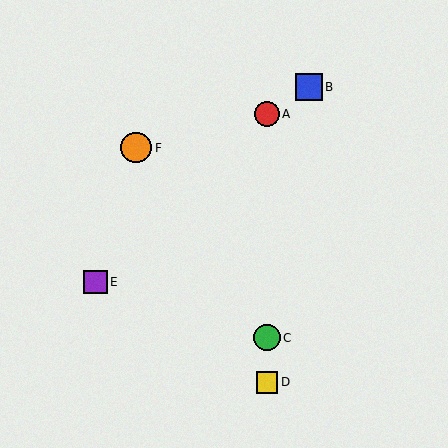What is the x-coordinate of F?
Object F is at x≈136.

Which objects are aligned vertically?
Objects A, C, D are aligned vertically.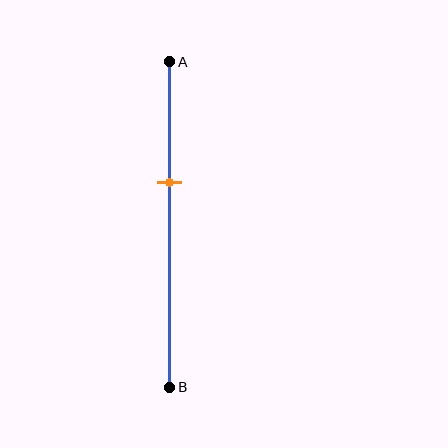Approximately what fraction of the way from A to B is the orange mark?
The orange mark is approximately 35% of the way from A to B.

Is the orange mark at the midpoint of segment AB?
No, the mark is at about 35% from A, not at the 50% midpoint.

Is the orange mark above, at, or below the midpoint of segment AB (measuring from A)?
The orange mark is above the midpoint of segment AB.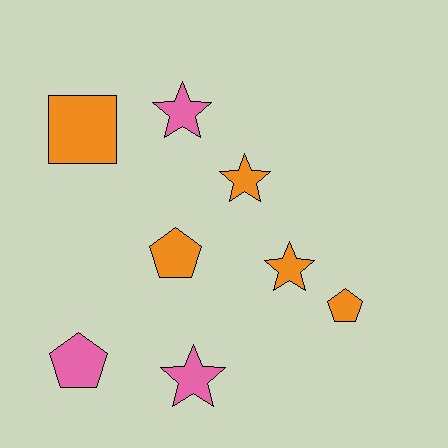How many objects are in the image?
There are 8 objects.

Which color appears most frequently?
Orange, with 5 objects.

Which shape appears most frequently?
Star, with 4 objects.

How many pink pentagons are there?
There is 1 pink pentagon.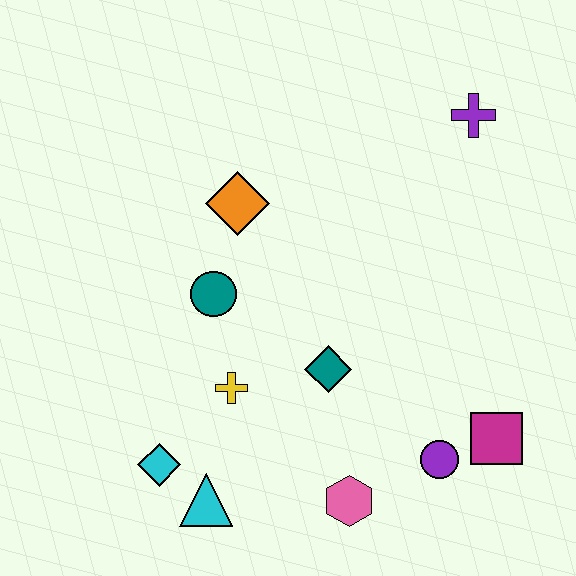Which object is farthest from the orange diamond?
The magenta square is farthest from the orange diamond.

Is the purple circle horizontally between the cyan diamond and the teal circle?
No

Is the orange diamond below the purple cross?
Yes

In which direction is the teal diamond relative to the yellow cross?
The teal diamond is to the right of the yellow cross.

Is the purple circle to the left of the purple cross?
Yes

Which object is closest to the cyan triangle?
The cyan diamond is closest to the cyan triangle.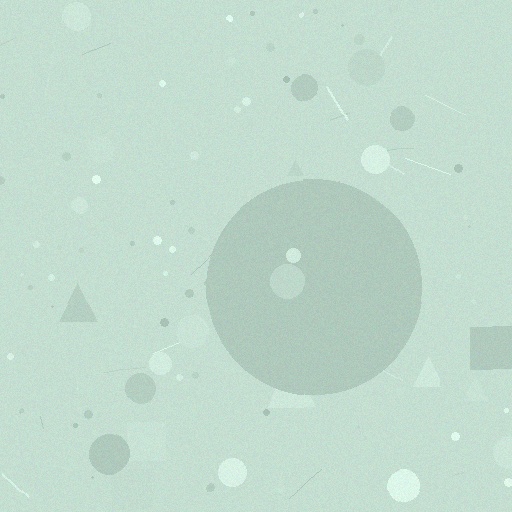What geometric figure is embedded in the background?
A circle is embedded in the background.